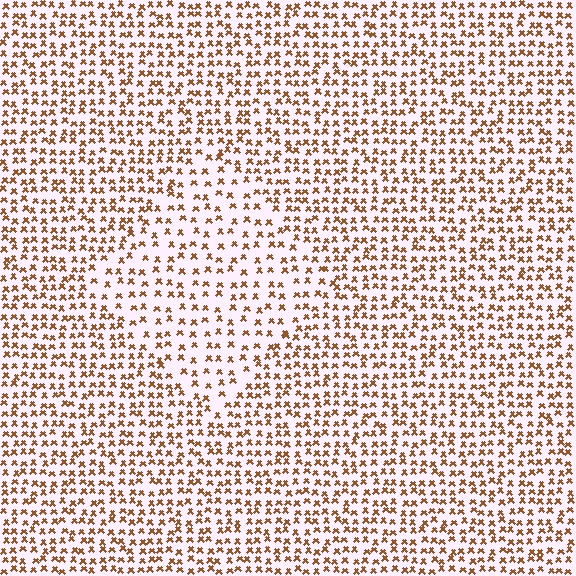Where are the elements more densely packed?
The elements are more densely packed outside the diamond boundary.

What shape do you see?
I see a diamond.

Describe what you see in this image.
The image contains small brown elements arranged at two different densities. A diamond-shaped region is visible where the elements are less densely packed than the surrounding area.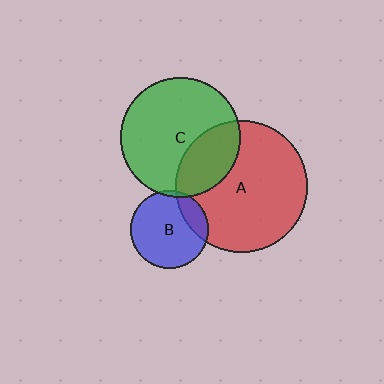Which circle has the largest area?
Circle A (red).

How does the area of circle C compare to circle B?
Approximately 2.4 times.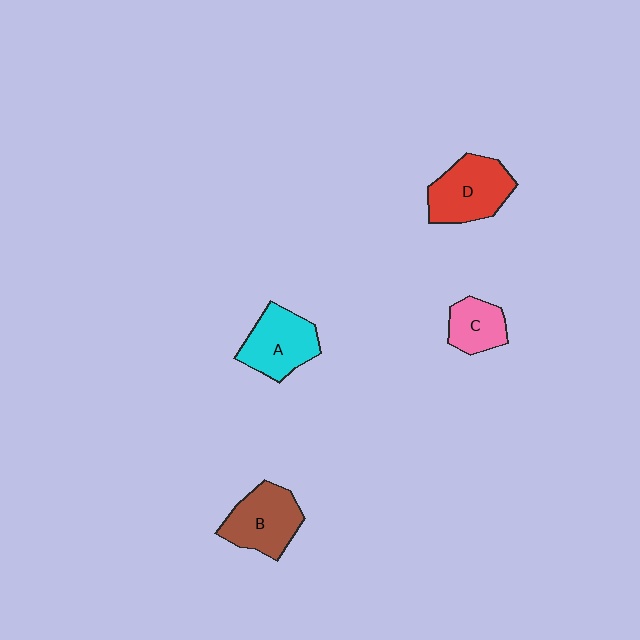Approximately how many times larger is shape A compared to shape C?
Approximately 1.5 times.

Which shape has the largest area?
Shape D (red).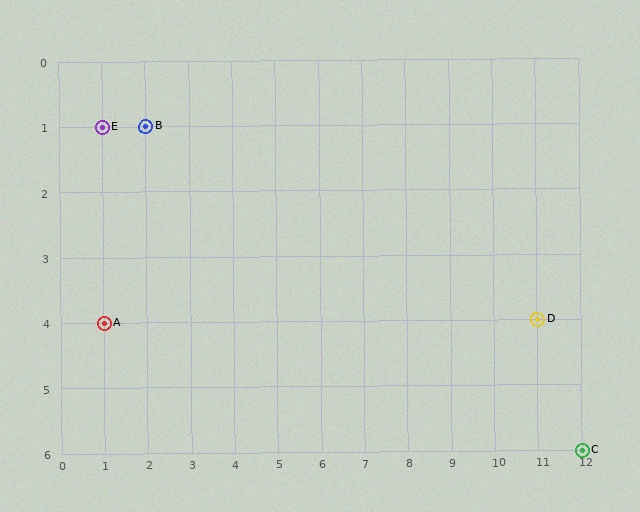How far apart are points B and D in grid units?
Points B and D are 9 columns and 3 rows apart (about 9.5 grid units diagonally).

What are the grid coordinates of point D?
Point D is at grid coordinates (11, 4).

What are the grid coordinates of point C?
Point C is at grid coordinates (12, 6).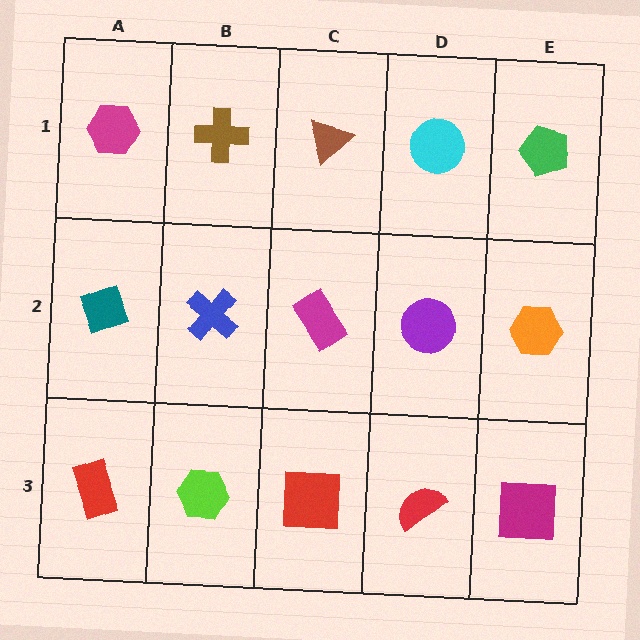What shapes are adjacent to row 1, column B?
A blue cross (row 2, column B), a magenta hexagon (row 1, column A), a brown triangle (row 1, column C).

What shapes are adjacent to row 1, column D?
A purple circle (row 2, column D), a brown triangle (row 1, column C), a green pentagon (row 1, column E).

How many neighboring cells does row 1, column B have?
3.